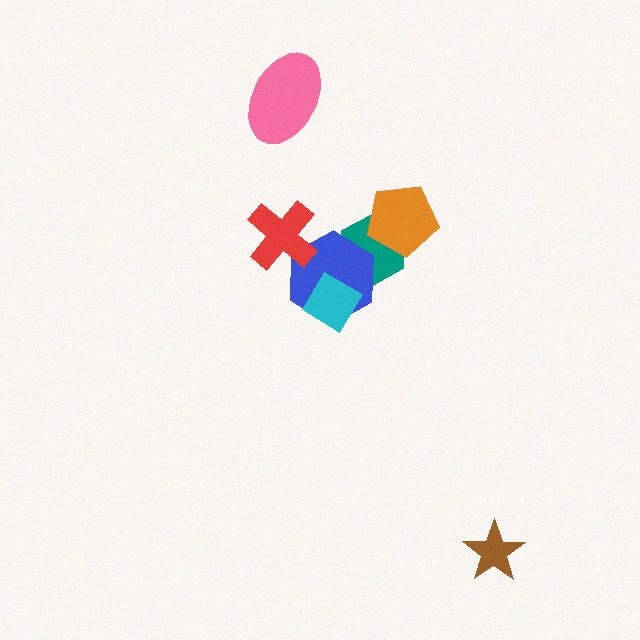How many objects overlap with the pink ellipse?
0 objects overlap with the pink ellipse.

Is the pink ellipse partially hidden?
No, no other shape covers it.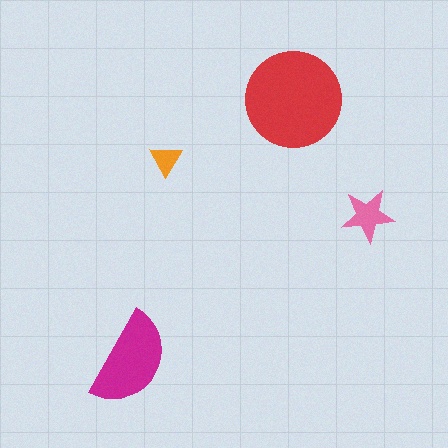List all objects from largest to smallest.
The red circle, the magenta semicircle, the pink star, the orange triangle.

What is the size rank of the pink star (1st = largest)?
3rd.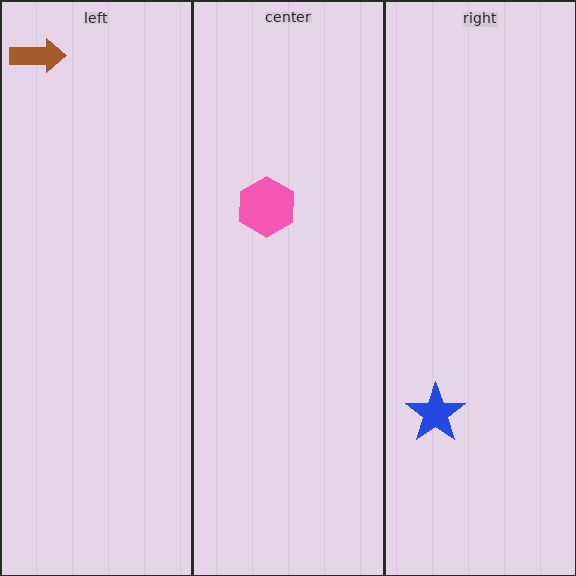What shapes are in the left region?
The brown arrow.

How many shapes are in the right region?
1.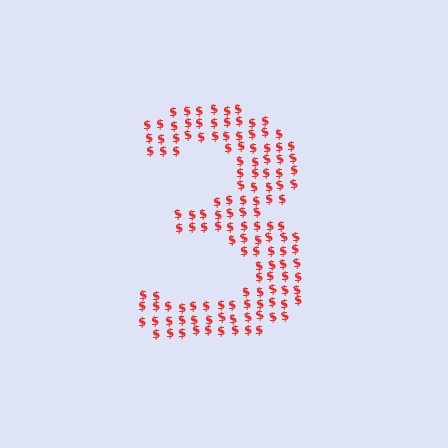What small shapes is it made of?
It is made of small dollar signs.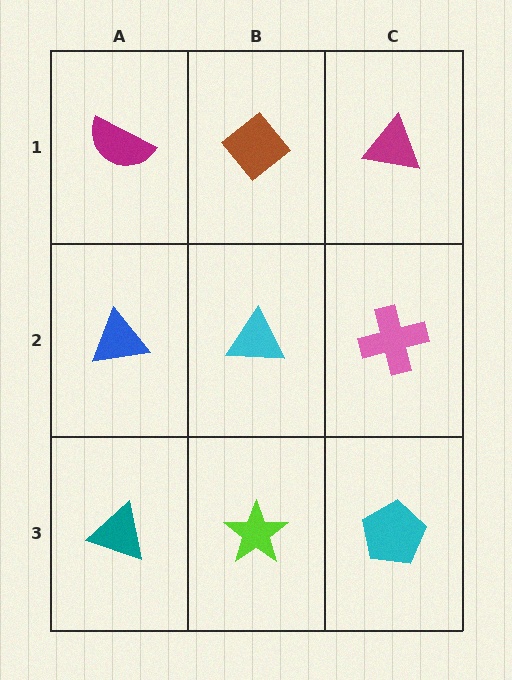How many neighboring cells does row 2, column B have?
4.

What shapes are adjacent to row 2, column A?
A magenta semicircle (row 1, column A), a teal triangle (row 3, column A), a cyan triangle (row 2, column B).